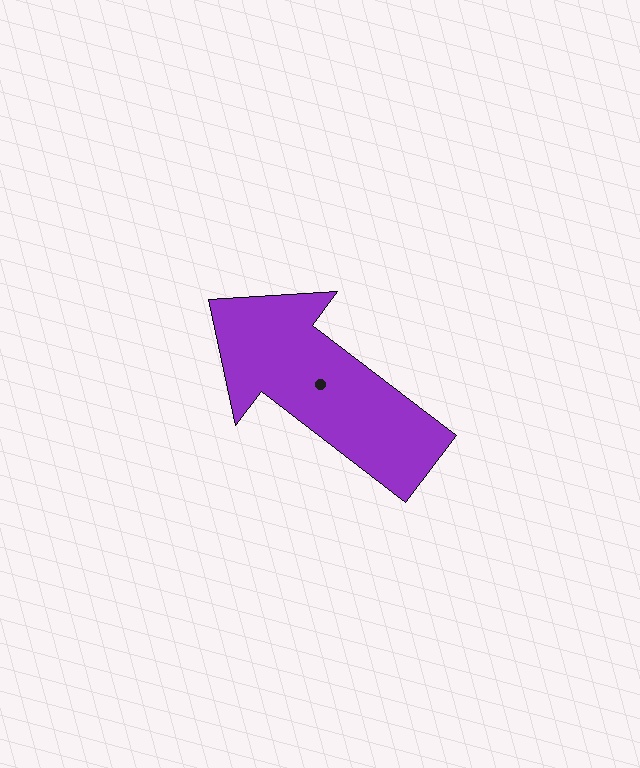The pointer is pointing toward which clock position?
Roughly 10 o'clock.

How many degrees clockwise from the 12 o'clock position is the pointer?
Approximately 307 degrees.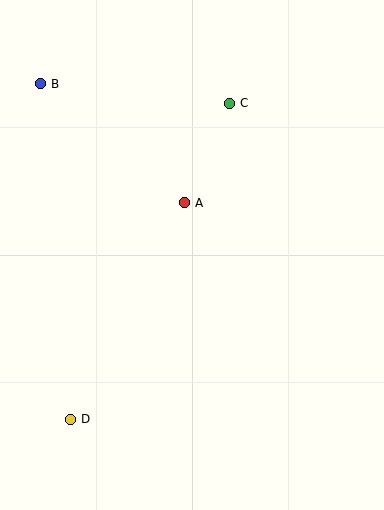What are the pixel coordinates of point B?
Point B is at (40, 84).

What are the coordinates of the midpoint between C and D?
The midpoint between C and D is at (150, 261).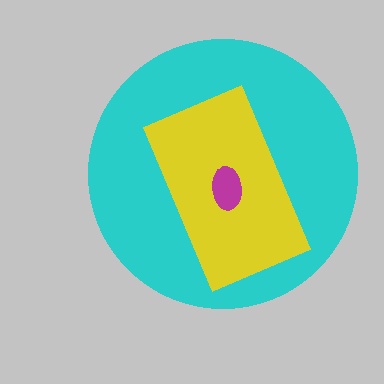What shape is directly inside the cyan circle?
The yellow rectangle.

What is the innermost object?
The magenta ellipse.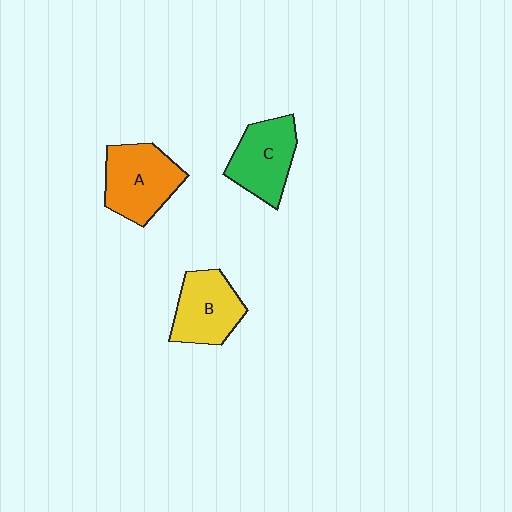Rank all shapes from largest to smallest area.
From largest to smallest: A (orange), C (green), B (yellow).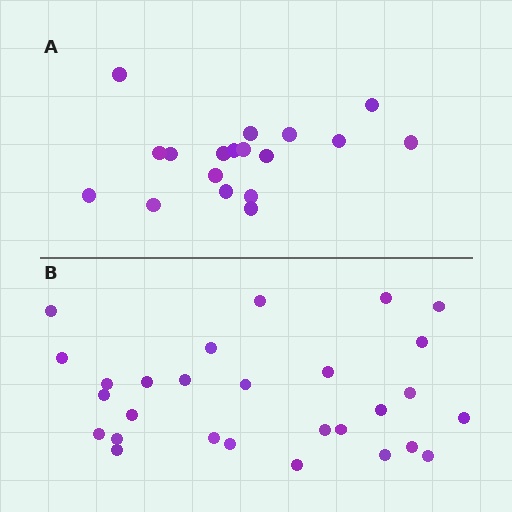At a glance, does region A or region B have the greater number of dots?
Region B (the bottom region) has more dots.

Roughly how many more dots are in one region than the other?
Region B has roughly 10 or so more dots than region A.